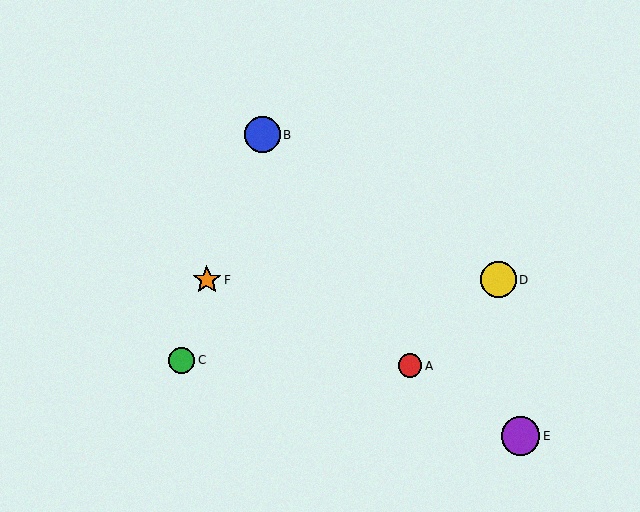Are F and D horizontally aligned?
Yes, both are at y≈280.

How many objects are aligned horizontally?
2 objects (D, F) are aligned horizontally.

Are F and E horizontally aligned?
No, F is at y≈280 and E is at y≈436.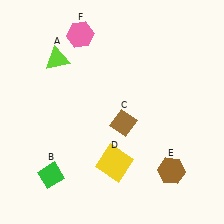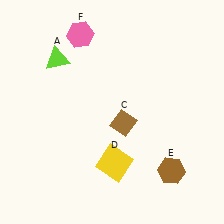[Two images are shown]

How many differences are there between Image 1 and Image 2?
There is 1 difference between the two images.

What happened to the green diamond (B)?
The green diamond (B) was removed in Image 2. It was in the bottom-left area of Image 1.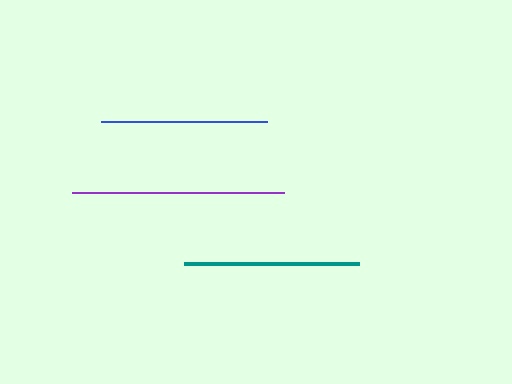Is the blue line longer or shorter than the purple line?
The purple line is longer than the blue line.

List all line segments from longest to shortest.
From longest to shortest: purple, teal, blue.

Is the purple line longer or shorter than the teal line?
The purple line is longer than the teal line.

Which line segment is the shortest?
The blue line is the shortest at approximately 167 pixels.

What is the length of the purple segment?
The purple segment is approximately 212 pixels long.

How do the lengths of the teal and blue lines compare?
The teal and blue lines are approximately the same length.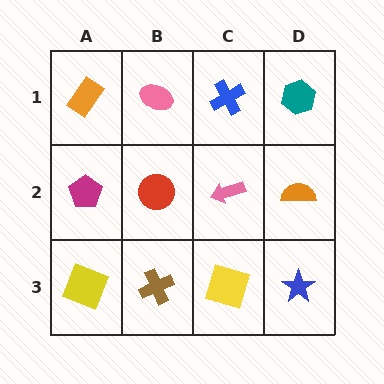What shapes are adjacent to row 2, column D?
A teal hexagon (row 1, column D), a blue star (row 3, column D), a pink arrow (row 2, column C).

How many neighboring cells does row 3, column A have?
2.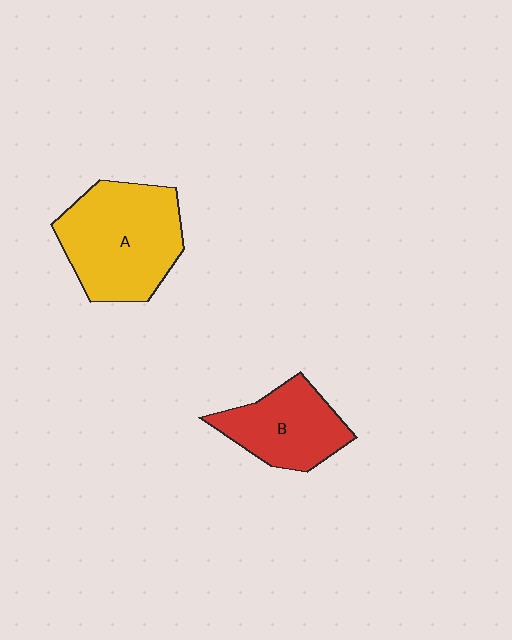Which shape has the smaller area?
Shape B (red).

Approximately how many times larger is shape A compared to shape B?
Approximately 1.5 times.